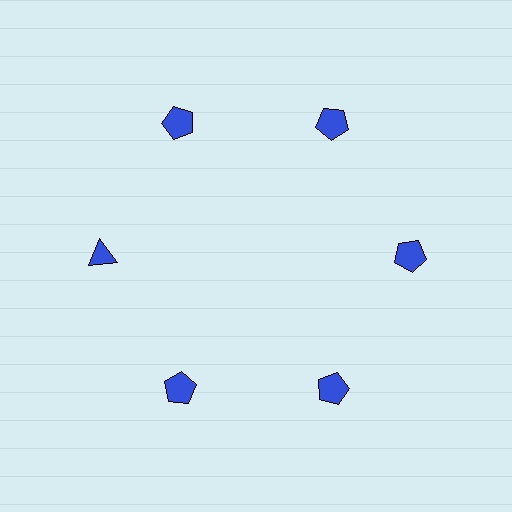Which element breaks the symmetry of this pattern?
The blue triangle at roughly the 9 o'clock position breaks the symmetry. All other shapes are blue pentagons.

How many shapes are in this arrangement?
There are 6 shapes arranged in a ring pattern.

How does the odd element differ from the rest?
It has a different shape: triangle instead of pentagon.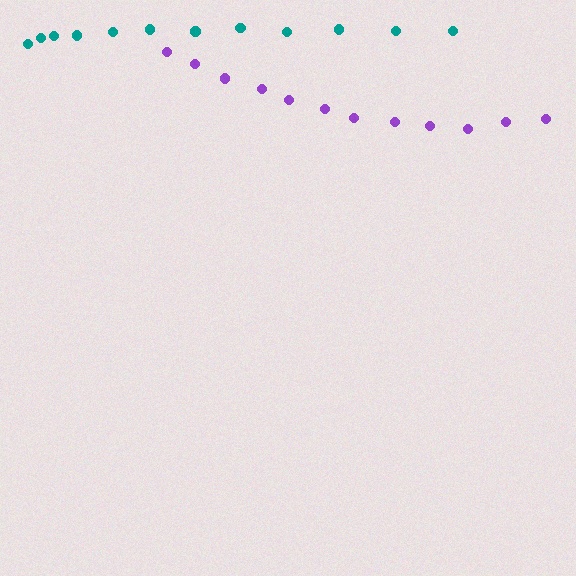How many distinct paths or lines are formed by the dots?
There are 2 distinct paths.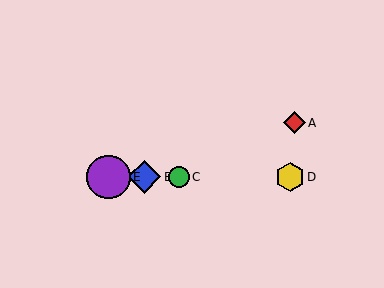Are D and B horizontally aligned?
Yes, both are at y≈177.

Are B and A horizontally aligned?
No, B is at y≈177 and A is at y≈123.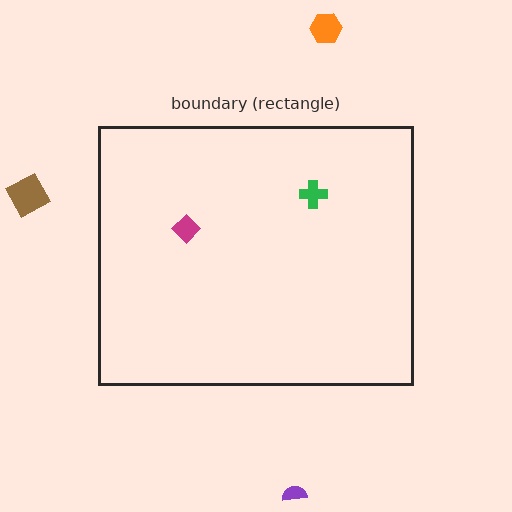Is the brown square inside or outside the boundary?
Outside.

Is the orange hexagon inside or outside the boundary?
Outside.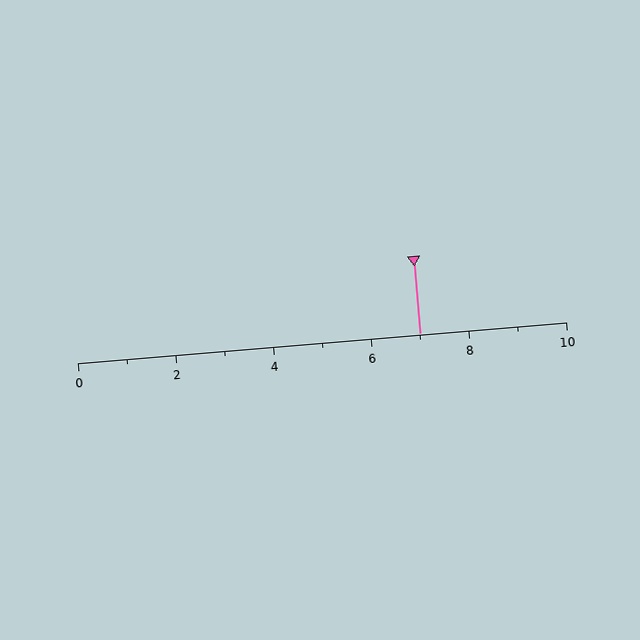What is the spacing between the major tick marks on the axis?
The major ticks are spaced 2 apart.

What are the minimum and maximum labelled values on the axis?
The axis runs from 0 to 10.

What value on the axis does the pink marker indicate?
The marker indicates approximately 7.